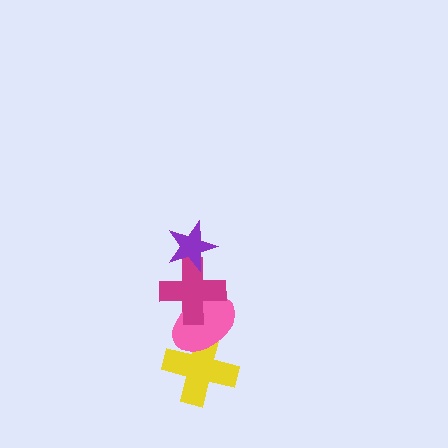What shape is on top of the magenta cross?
The purple star is on top of the magenta cross.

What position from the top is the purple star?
The purple star is 1st from the top.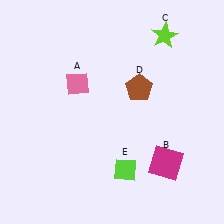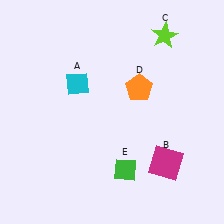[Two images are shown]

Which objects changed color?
A changed from pink to cyan. D changed from brown to orange. E changed from lime to green.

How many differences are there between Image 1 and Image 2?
There are 3 differences between the two images.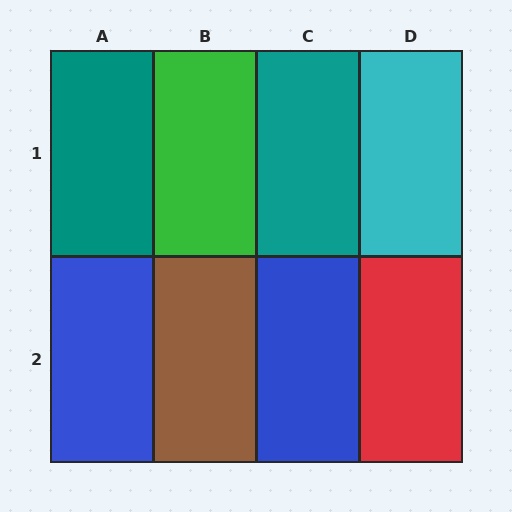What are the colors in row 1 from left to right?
Teal, green, teal, cyan.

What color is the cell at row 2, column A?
Blue.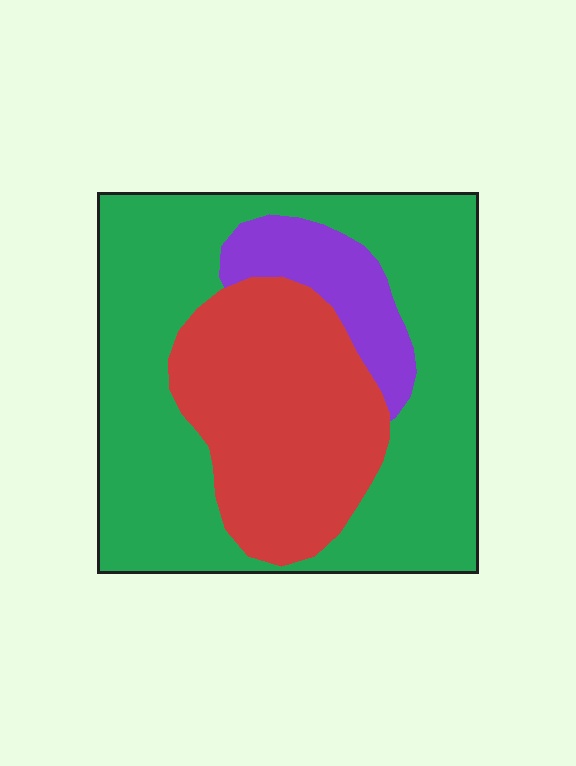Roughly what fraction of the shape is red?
Red covers around 30% of the shape.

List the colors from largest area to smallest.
From largest to smallest: green, red, purple.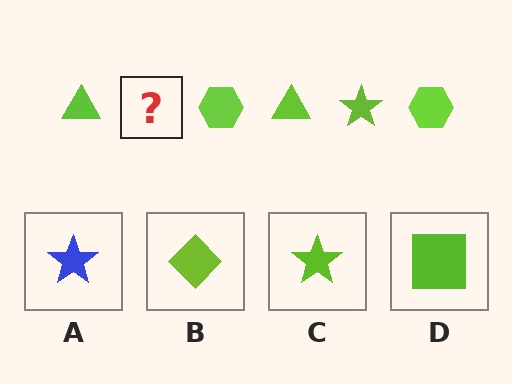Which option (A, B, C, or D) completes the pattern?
C.